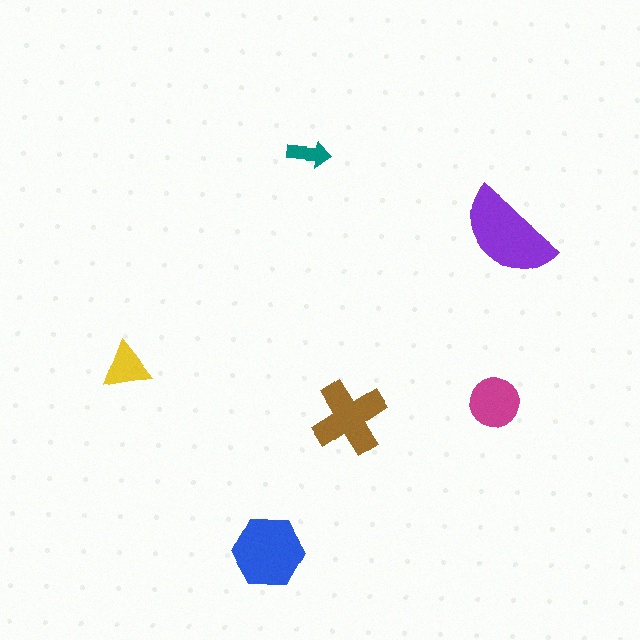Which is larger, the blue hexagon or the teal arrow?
The blue hexagon.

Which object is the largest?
The purple semicircle.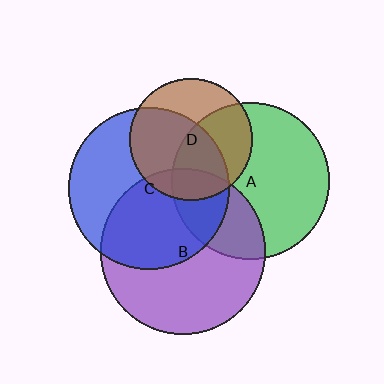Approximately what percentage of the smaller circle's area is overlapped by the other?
Approximately 60%.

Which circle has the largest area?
Circle B (purple).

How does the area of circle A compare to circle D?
Approximately 1.7 times.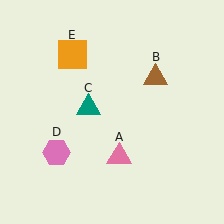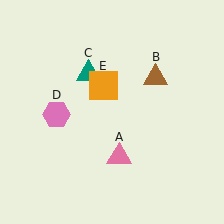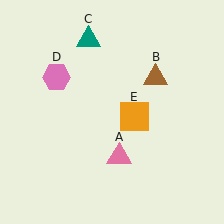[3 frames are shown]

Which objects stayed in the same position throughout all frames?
Pink triangle (object A) and brown triangle (object B) remained stationary.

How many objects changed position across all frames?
3 objects changed position: teal triangle (object C), pink hexagon (object D), orange square (object E).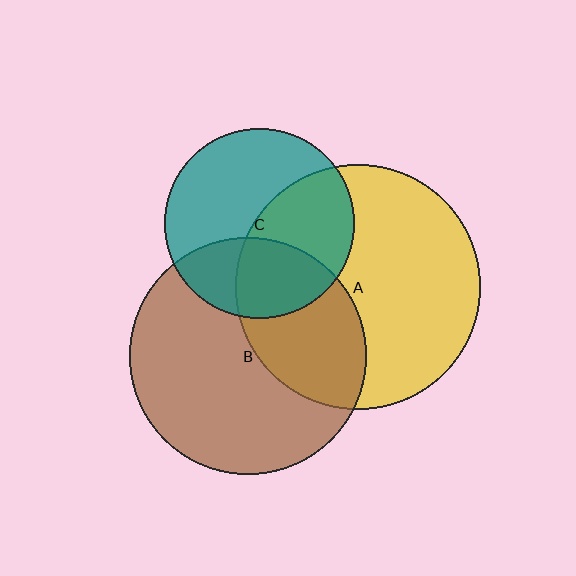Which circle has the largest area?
Circle A (yellow).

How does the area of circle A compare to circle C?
Approximately 1.7 times.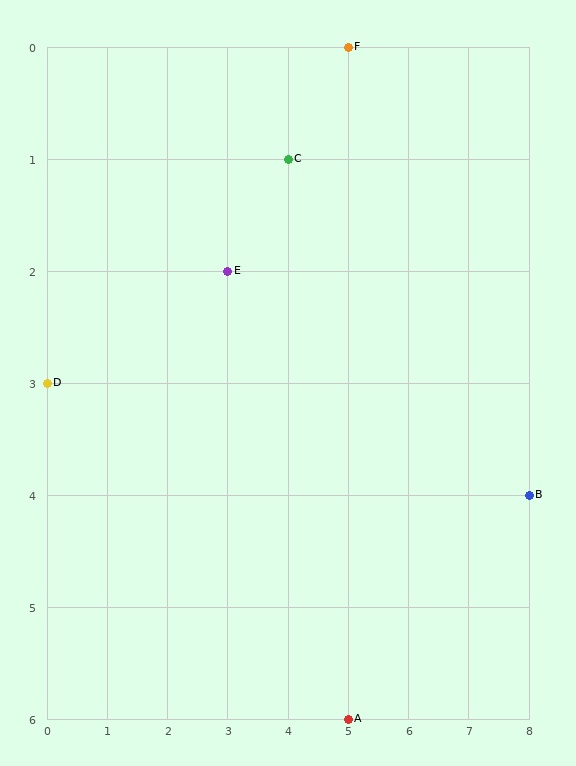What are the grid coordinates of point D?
Point D is at grid coordinates (0, 3).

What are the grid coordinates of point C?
Point C is at grid coordinates (4, 1).